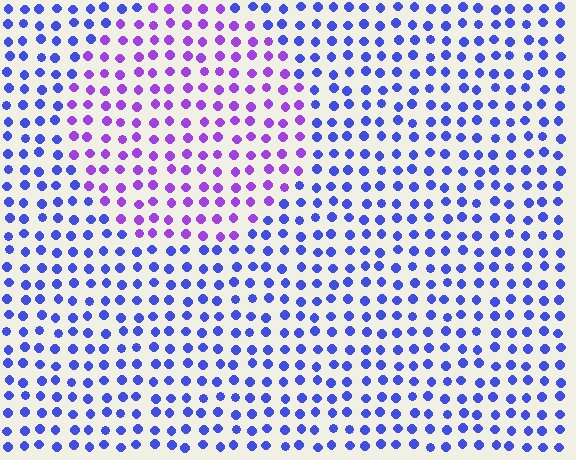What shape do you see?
I see a circle.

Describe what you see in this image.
The image is filled with small blue elements in a uniform arrangement. A circle-shaped region is visible where the elements are tinted to a slightly different hue, forming a subtle color boundary.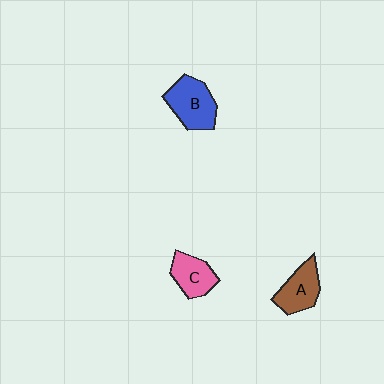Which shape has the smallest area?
Shape C (pink).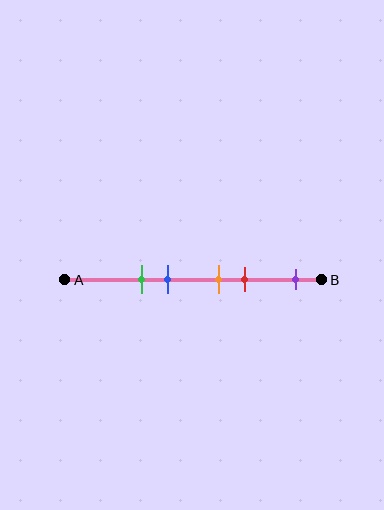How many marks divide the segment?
There are 5 marks dividing the segment.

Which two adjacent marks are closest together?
The orange and red marks are the closest adjacent pair.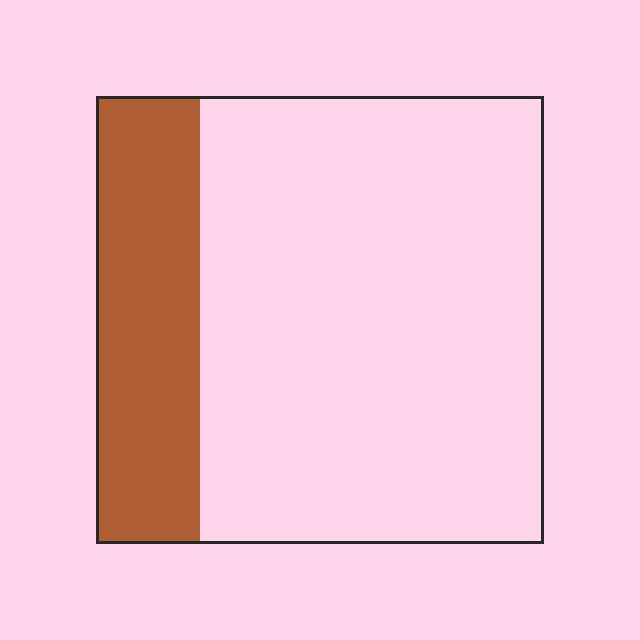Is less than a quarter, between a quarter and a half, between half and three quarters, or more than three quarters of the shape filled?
Less than a quarter.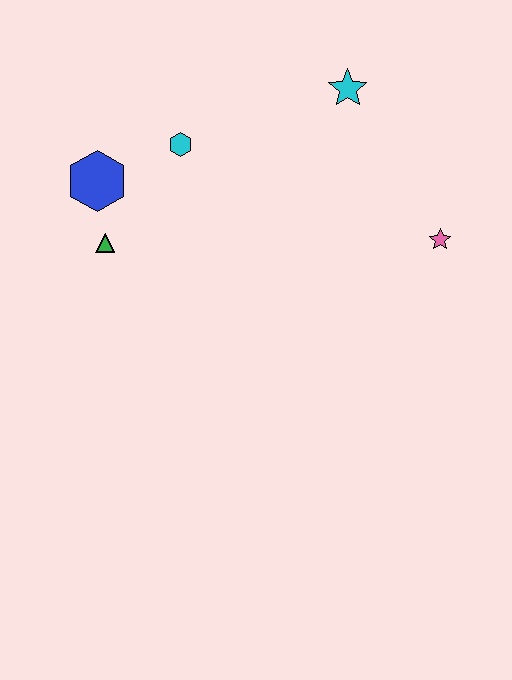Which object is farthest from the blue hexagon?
The pink star is farthest from the blue hexagon.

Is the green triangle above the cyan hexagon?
No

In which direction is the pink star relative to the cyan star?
The pink star is below the cyan star.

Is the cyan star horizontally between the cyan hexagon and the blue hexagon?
No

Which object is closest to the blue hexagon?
The green triangle is closest to the blue hexagon.